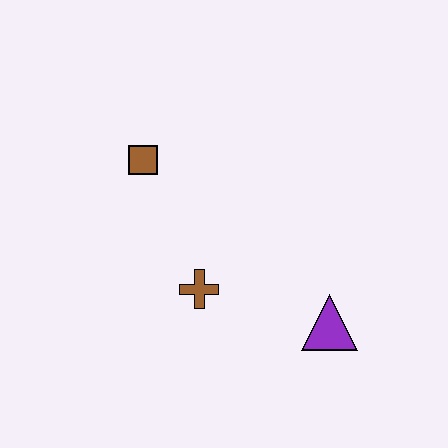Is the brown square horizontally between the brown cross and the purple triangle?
No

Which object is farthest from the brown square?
The purple triangle is farthest from the brown square.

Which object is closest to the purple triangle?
The brown cross is closest to the purple triangle.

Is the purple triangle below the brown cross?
Yes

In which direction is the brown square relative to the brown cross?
The brown square is above the brown cross.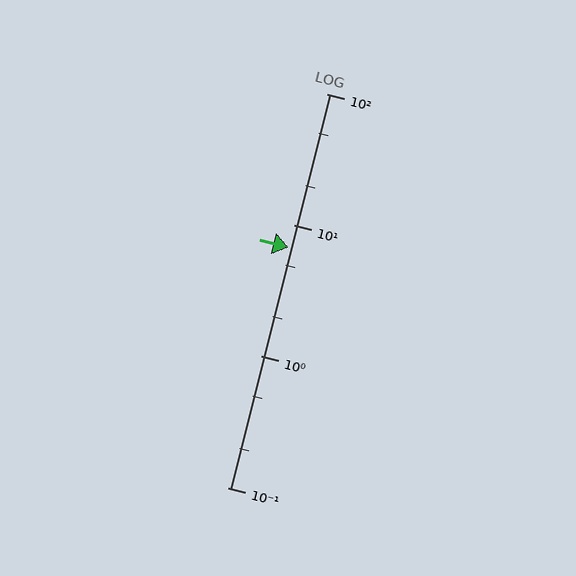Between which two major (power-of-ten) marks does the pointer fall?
The pointer is between 1 and 10.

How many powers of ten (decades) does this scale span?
The scale spans 3 decades, from 0.1 to 100.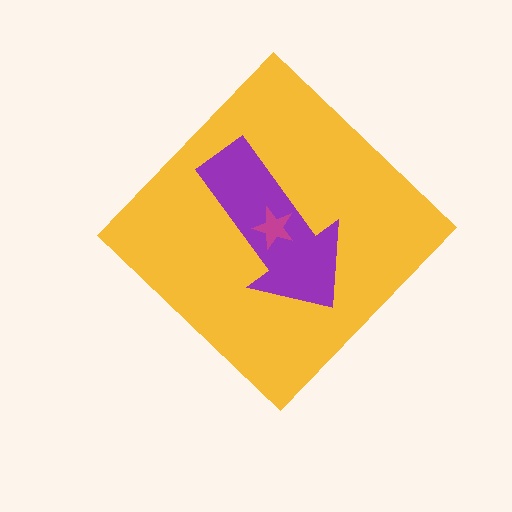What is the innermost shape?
The magenta star.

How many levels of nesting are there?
3.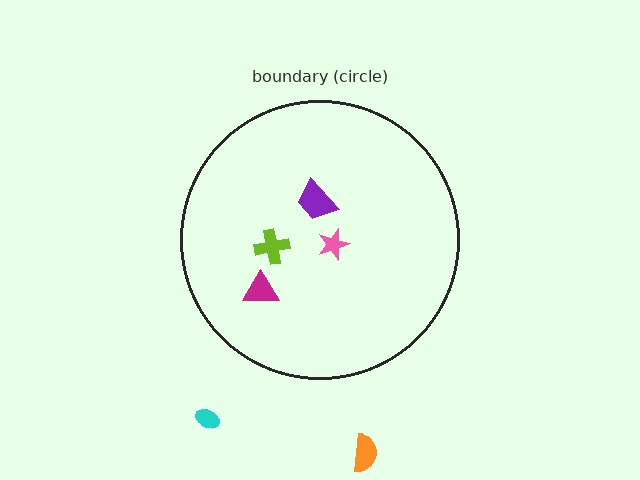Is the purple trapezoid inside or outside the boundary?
Inside.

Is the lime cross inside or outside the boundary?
Inside.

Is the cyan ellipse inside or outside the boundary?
Outside.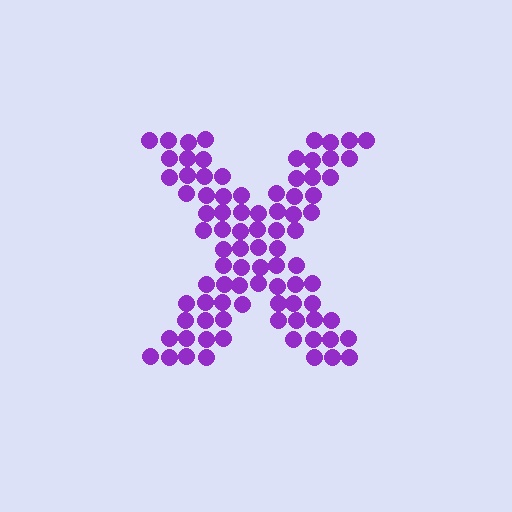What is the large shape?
The large shape is the letter X.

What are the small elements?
The small elements are circles.